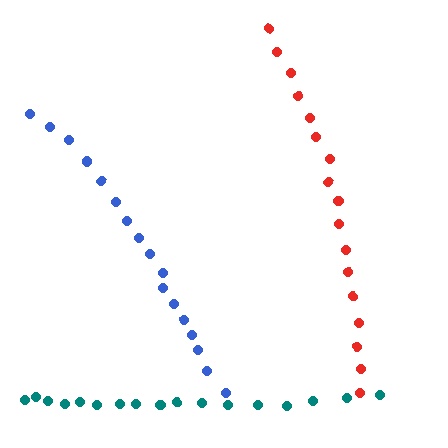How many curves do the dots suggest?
There are 3 distinct paths.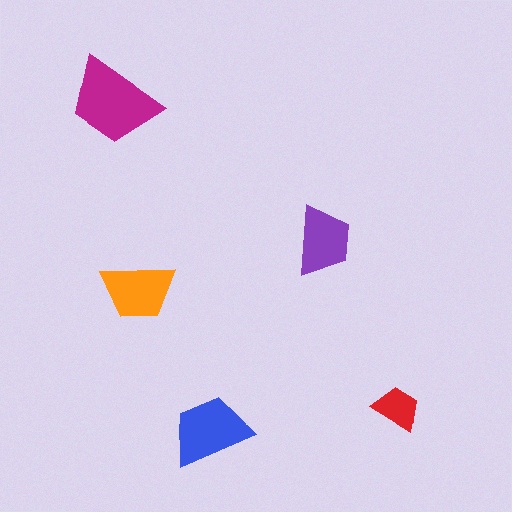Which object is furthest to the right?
The red trapezoid is rightmost.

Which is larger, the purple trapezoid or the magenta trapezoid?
The magenta one.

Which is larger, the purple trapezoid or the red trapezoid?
The purple one.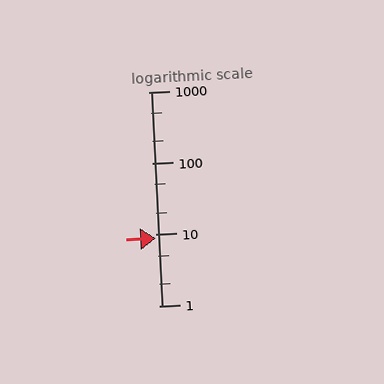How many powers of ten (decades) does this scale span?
The scale spans 3 decades, from 1 to 1000.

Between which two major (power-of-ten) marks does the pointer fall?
The pointer is between 1 and 10.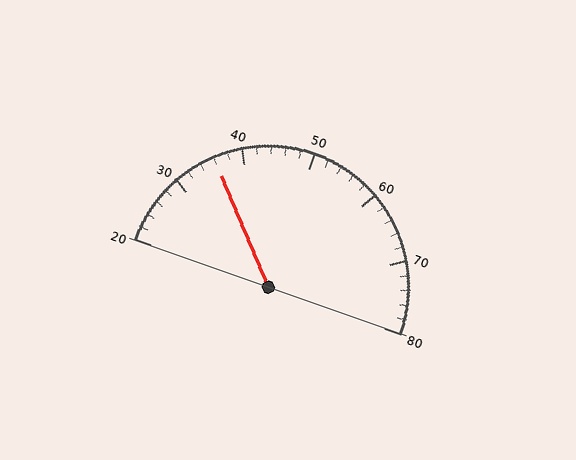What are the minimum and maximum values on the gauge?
The gauge ranges from 20 to 80.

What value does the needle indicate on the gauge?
The needle indicates approximately 36.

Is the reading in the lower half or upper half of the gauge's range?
The reading is in the lower half of the range (20 to 80).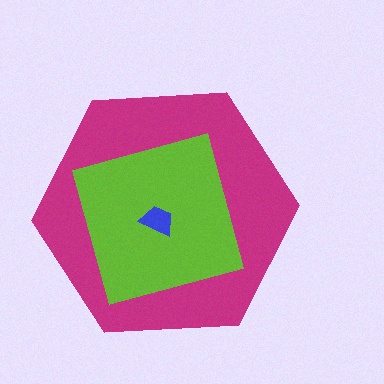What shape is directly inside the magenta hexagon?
The lime square.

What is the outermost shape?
The magenta hexagon.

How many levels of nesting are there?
3.